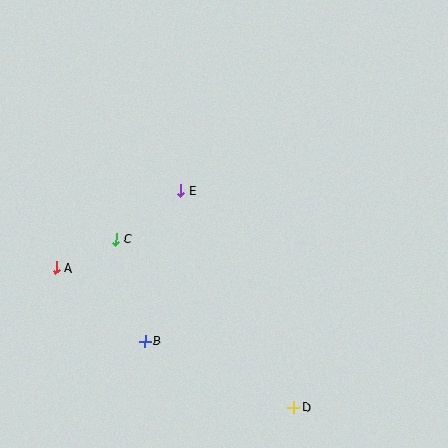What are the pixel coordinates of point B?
Point B is at (145, 341).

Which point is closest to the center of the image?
Point E at (181, 191) is closest to the center.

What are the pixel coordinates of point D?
Point D is at (293, 407).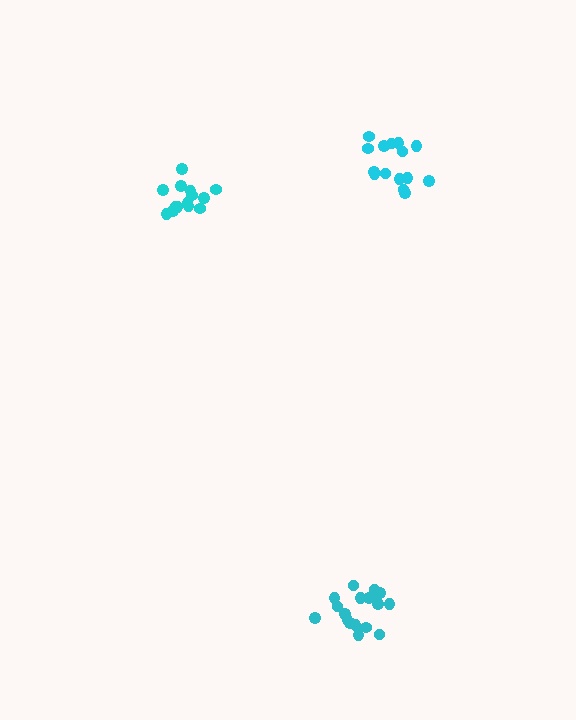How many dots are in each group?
Group 1: 15 dots, Group 2: 18 dots, Group 3: 15 dots (48 total).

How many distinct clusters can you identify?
There are 3 distinct clusters.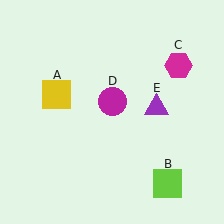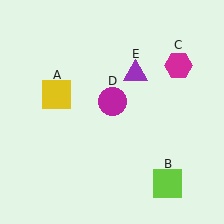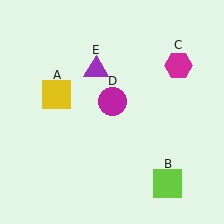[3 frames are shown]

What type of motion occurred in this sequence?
The purple triangle (object E) rotated counterclockwise around the center of the scene.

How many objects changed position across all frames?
1 object changed position: purple triangle (object E).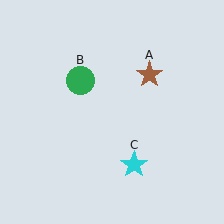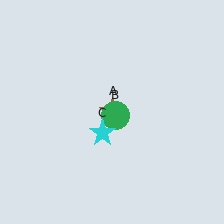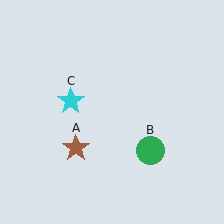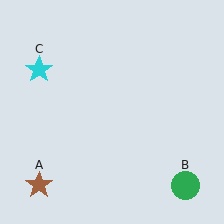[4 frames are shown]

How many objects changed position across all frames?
3 objects changed position: brown star (object A), green circle (object B), cyan star (object C).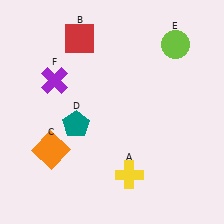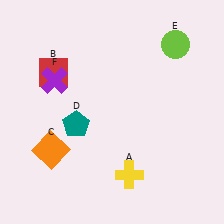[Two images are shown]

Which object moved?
The red square (B) moved down.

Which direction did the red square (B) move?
The red square (B) moved down.